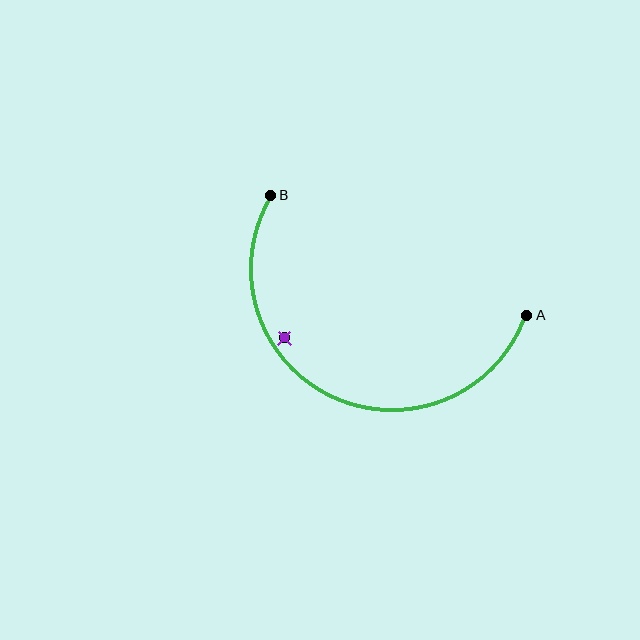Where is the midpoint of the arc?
The arc midpoint is the point on the curve farthest from the straight line joining A and B. It sits below that line.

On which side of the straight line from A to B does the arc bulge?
The arc bulges below the straight line connecting A and B.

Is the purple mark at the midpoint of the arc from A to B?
No — the purple mark does not lie on the arc at all. It sits slightly inside the curve.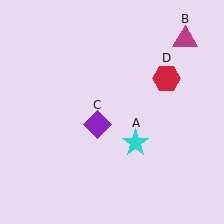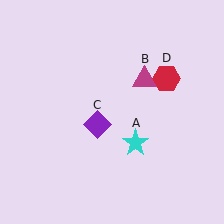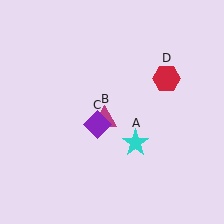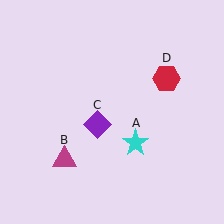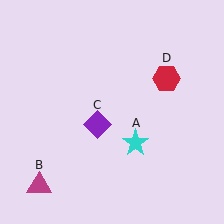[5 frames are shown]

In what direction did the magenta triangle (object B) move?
The magenta triangle (object B) moved down and to the left.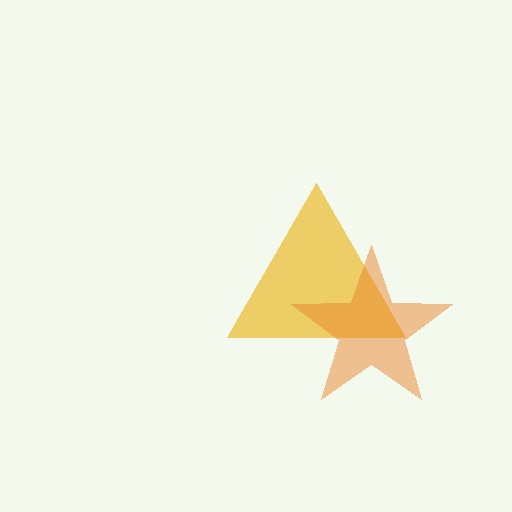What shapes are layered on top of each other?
The layered shapes are: a yellow triangle, an orange star.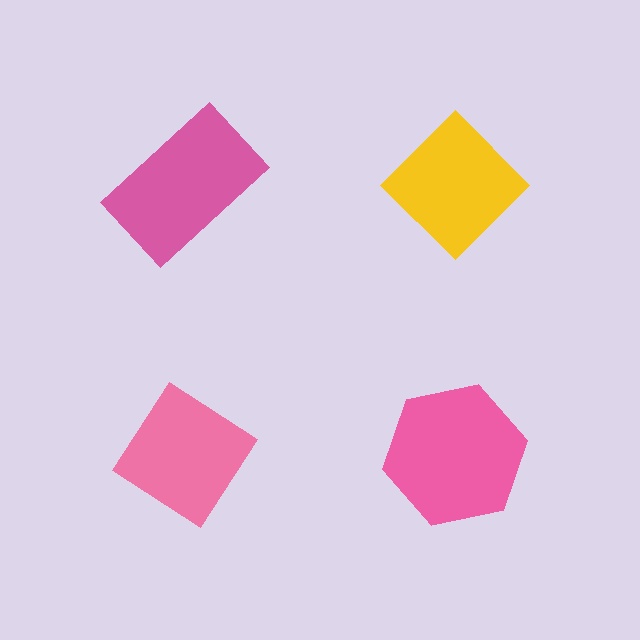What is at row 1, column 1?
A pink rectangle.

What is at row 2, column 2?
A pink hexagon.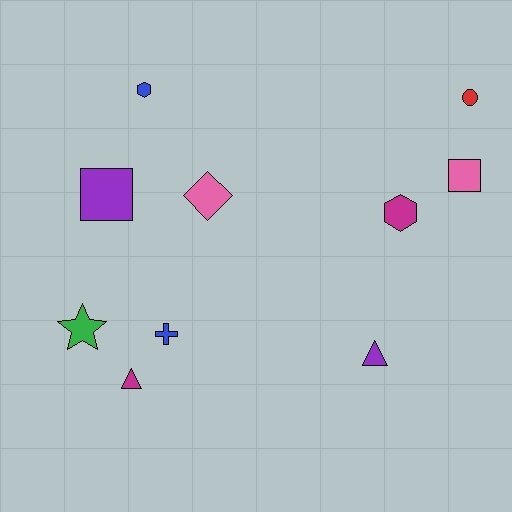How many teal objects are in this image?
There are no teal objects.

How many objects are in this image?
There are 10 objects.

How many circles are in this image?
There is 1 circle.